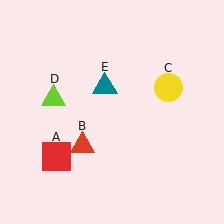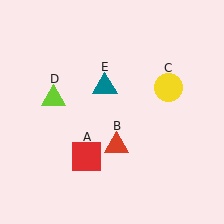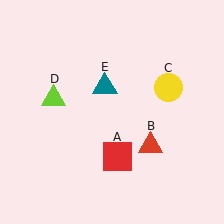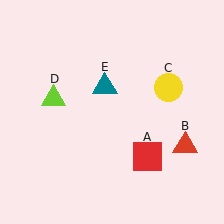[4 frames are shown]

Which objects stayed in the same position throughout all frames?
Yellow circle (object C) and lime triangle (object D) and teal triangle (object E) remained stationary.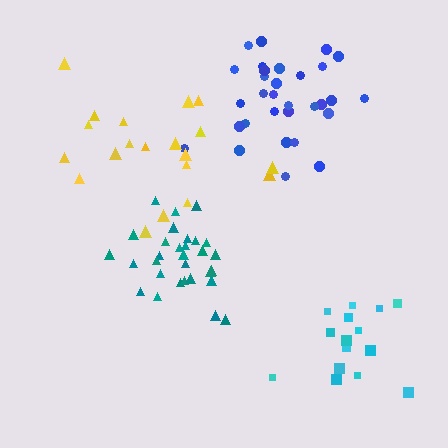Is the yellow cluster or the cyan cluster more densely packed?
Cyan.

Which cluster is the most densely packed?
Teal.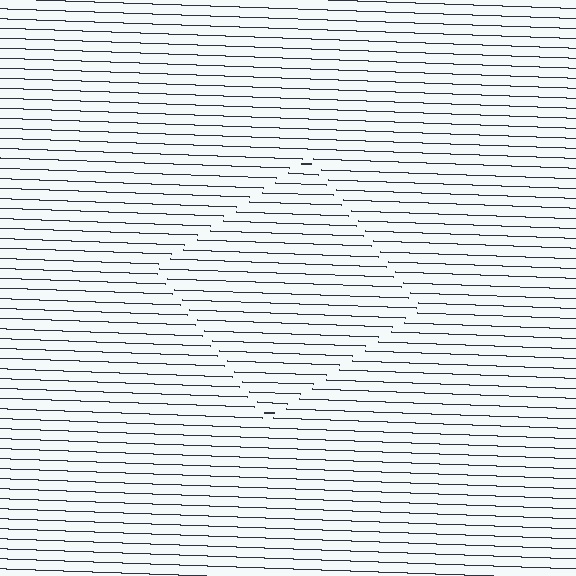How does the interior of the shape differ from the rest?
The interior of the shape contains the same grating, shifted by half a period — the contour is defined by the phase discontinuity where line-ends from the inner and outer gratings abut.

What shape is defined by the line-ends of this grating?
An illusory square. The interior of the shape contains the same grating, shifted by half a period — the contour is defined by the phase discontinuity where line-ends from the inner and outer gratings abut.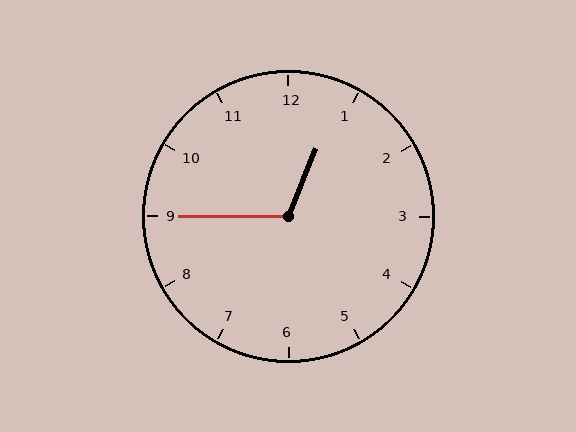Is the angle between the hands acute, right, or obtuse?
It is obtuse.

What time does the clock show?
12:45.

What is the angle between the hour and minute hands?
Approximately 112 degrees.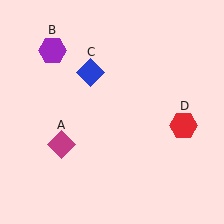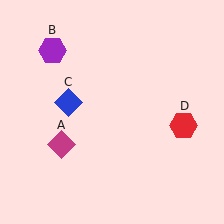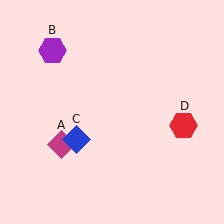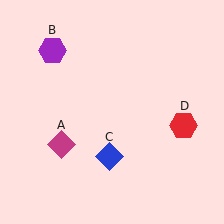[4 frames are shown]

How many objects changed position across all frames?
1 object changed position: blue diamond (object C).